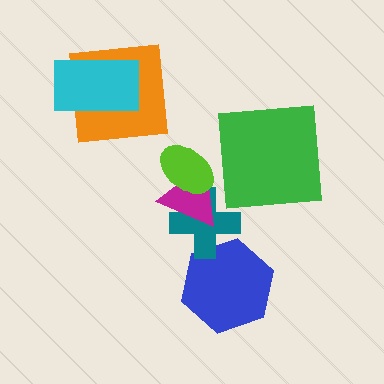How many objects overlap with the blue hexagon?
1 object overlaps with the blue hexagon.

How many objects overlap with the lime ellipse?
2 objects overlap with the lime ellipse.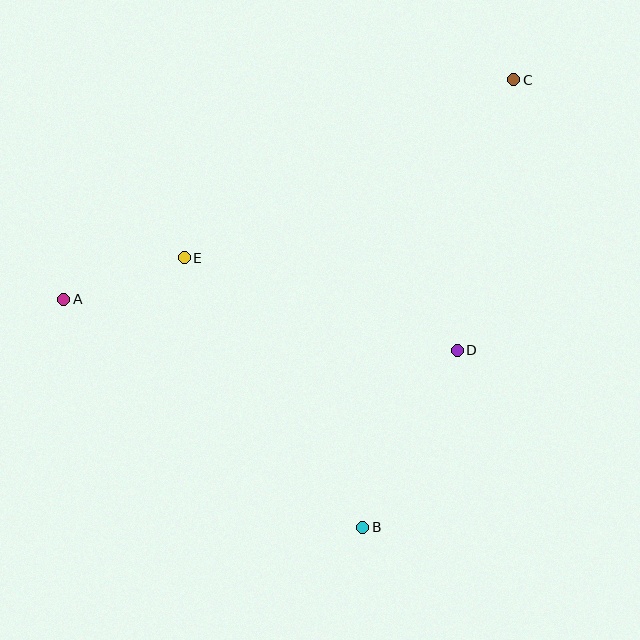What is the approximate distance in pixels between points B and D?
The distance between B and D is approximately 201 pixels.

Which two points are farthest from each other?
Points A and C are farthest from each other.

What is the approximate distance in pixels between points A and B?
The distance between A and B is approximately 376 pixels.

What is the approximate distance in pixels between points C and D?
The distance between C and D is approximately 276 pixels.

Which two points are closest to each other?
Points A and E are closest to each other.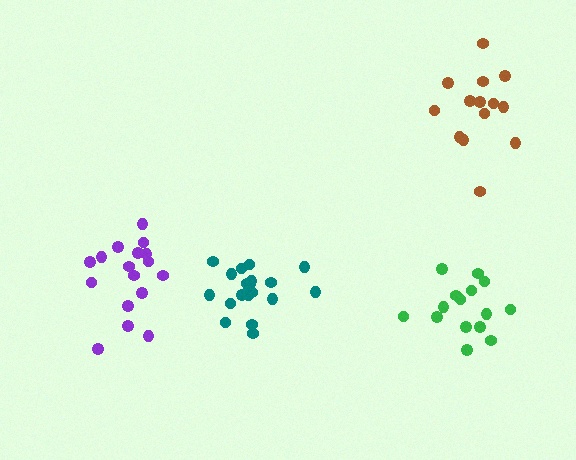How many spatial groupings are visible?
There are 4 spatial groupings.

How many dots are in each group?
Group 1: 14 dots, Group 2: 17 dots, Group 3: 15 dots, Group 4: 20 dots (66 total).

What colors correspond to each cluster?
The clusters are colored: brown, purple, green, teal.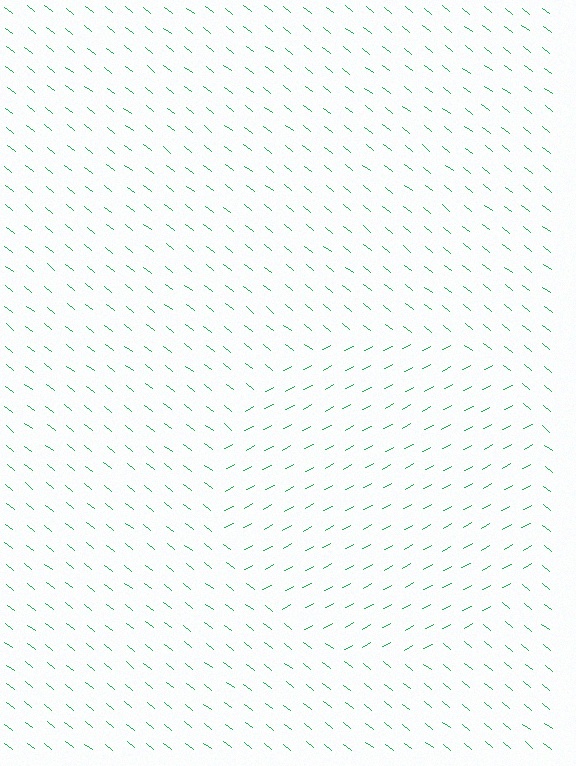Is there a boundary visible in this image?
Yes, there is a texture boundary formed by a change in line orientation.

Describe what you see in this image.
The image is filled with small green line segments. A circle region in the image has lines oriented differently from the surrounding lines, creating a visible texture boundary.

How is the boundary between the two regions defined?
The boundary is defined purely by a change in line orientation (approximately 66 degrees difference). All lines are the same color and thickness.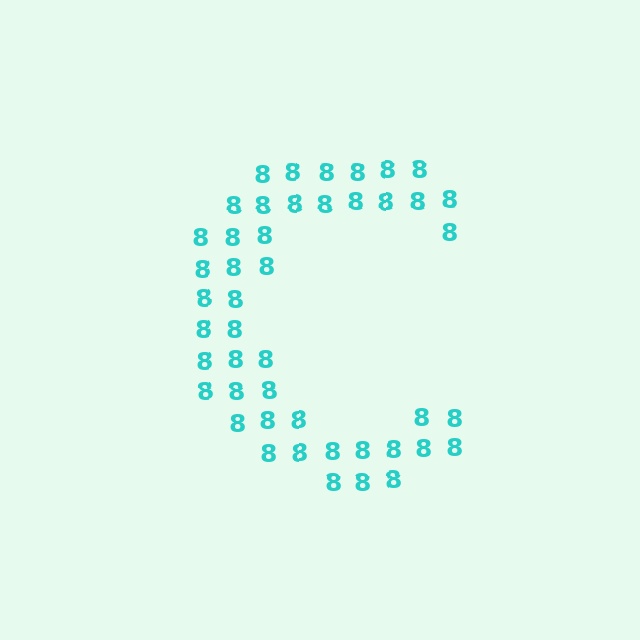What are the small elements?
The small elements are digit 8's.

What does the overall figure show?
The overall figure shows the letter C.